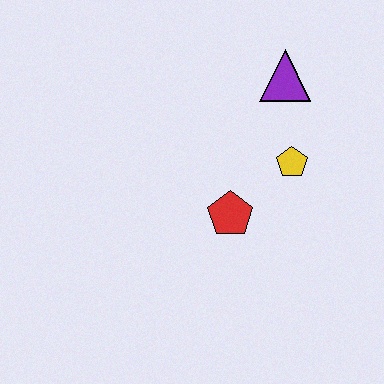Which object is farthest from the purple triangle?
The red pentagon is farthest from the purple triangle.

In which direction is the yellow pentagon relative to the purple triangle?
The yellow pentagon is below the purple triangle.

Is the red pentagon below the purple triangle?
Yes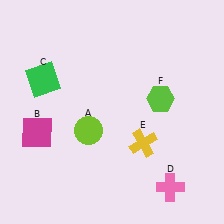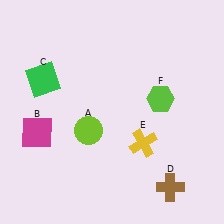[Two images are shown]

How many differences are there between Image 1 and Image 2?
There is 1 difference between the two images.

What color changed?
The cross (D) changed from pink in Image 1 to brown in Image 2.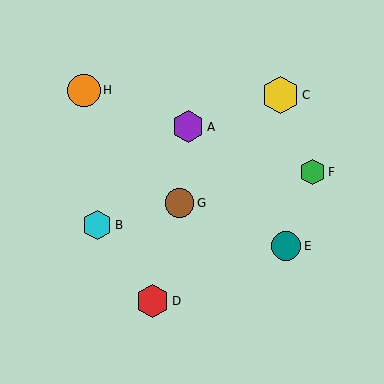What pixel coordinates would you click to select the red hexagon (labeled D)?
Click at (152, 301) to select the red hexagon D.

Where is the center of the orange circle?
The center of the orange circle is at (84, 90).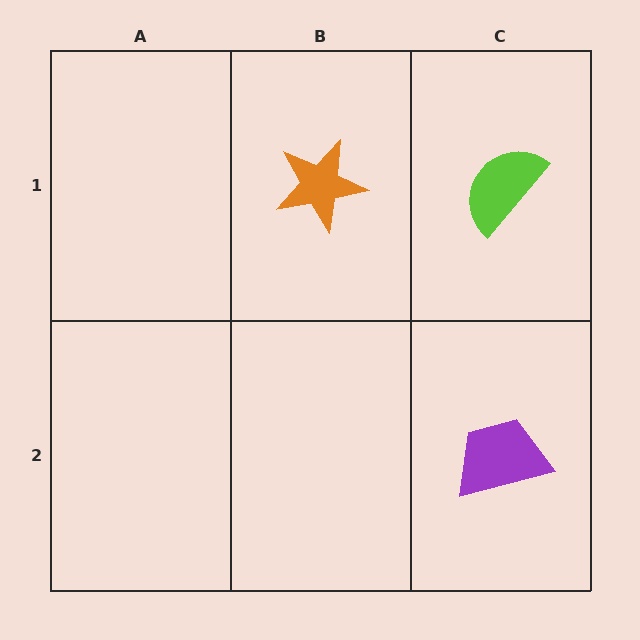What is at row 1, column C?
A lime semicircle.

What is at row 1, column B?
An orange star.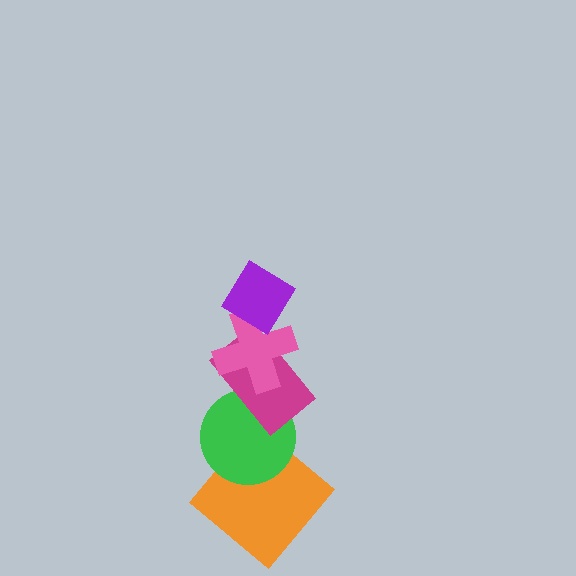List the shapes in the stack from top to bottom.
From top to bottom: the purple diamond, the pink cross, the magenta rectangle, the green circle, the orange diamond.